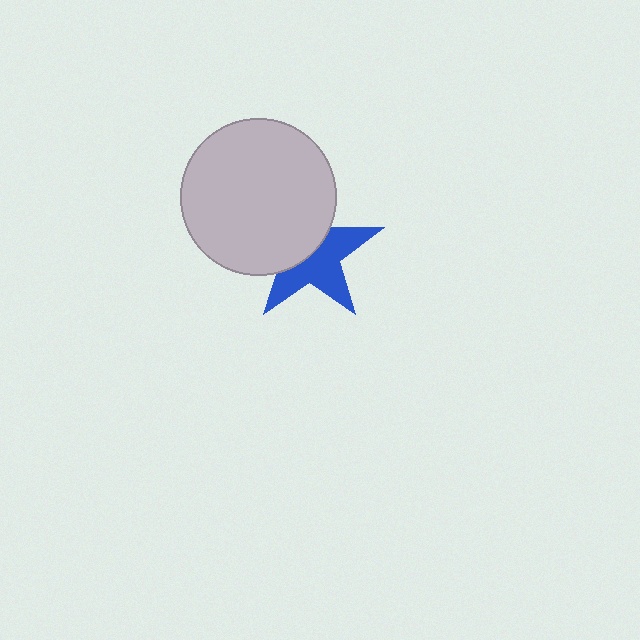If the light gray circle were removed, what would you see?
You would see the complete blue star.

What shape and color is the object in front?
The object in front is a light gray circle.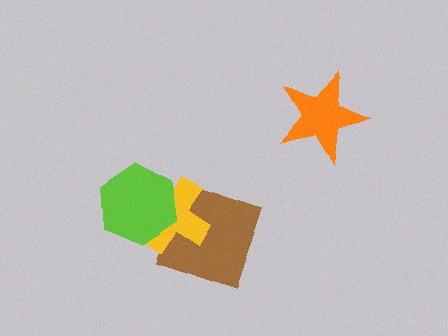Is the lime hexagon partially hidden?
No, no other shape covers it.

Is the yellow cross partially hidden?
Yes, it is partially covered by another shape.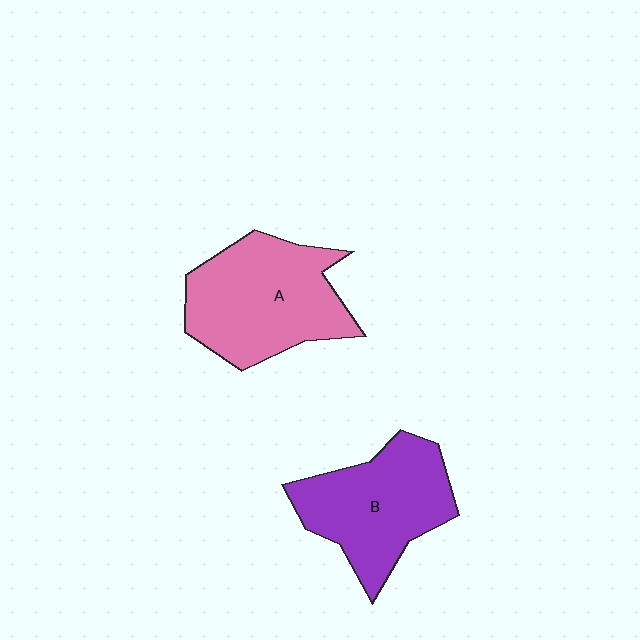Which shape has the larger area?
Shape A (pink).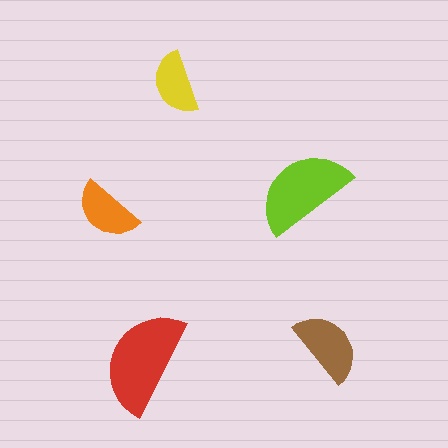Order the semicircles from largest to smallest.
the red one, the lime one, the brown one, the orange one, the yellow one.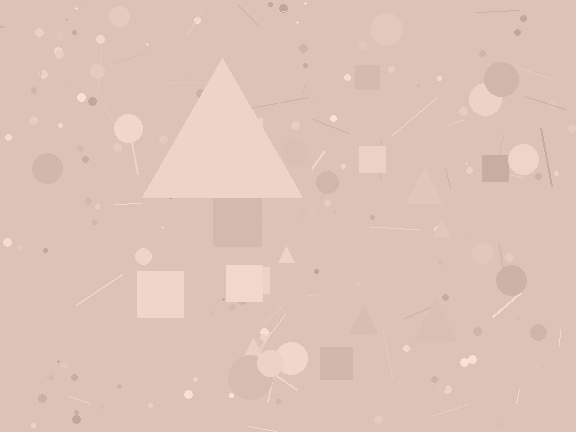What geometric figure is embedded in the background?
A triangle is embedded in the background.